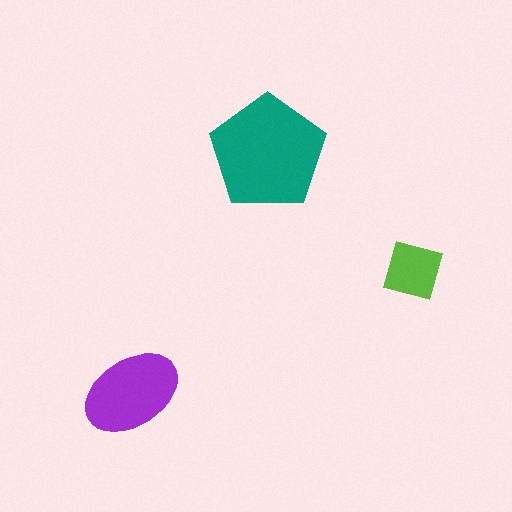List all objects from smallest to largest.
The lime square, the purple ellipse, the teal pentagon.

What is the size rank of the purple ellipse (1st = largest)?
2nd.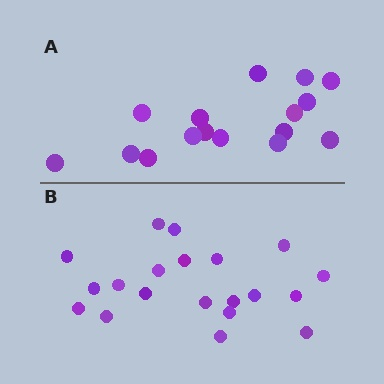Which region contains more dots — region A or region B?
Region B (the bottom region) has more dots.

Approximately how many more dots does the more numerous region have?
Region B has about 4 more dots than region A.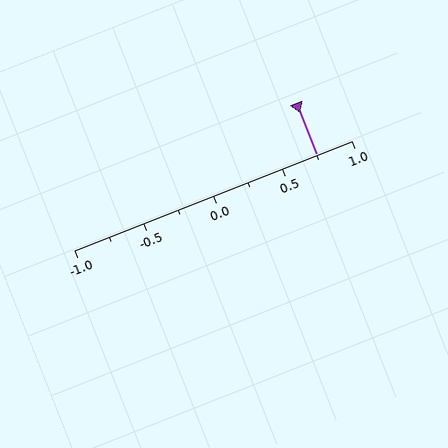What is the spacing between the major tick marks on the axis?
The major ticks are spaced 0.5 apart.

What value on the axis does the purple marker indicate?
The marker indicates approximately 0.75.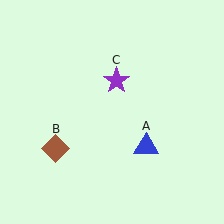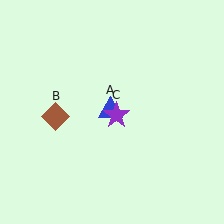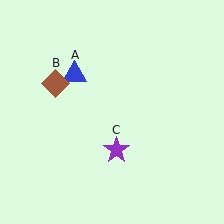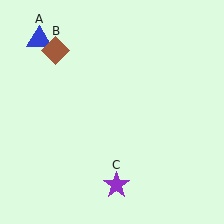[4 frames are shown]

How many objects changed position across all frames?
3 objects changed position: blue triangle (object A), brown diamond (object B), purple star (object C).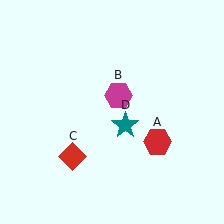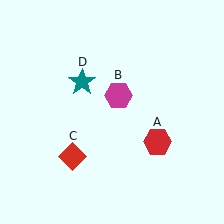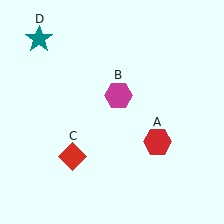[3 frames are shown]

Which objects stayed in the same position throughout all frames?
Red hexagon (object A) and magenta hexagon (object B) and red diamond (object C) remained stationary.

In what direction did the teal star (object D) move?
The teal star (object D) moved up and to the left.